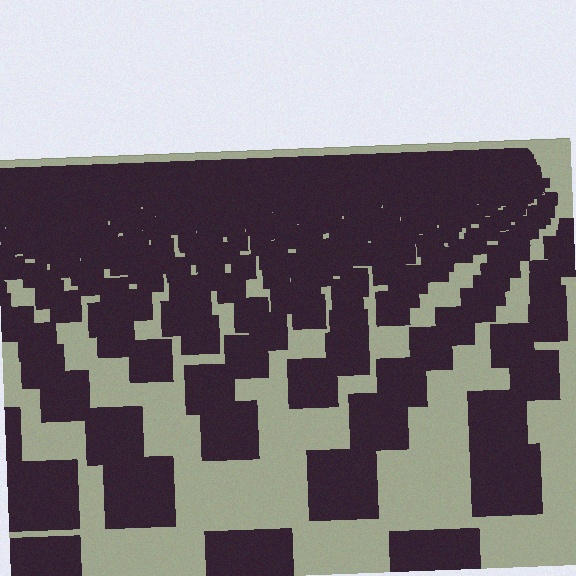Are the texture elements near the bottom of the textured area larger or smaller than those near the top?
Larger. Near the bottom, elements are closer to the viewer and appear at a bigger on-screen size.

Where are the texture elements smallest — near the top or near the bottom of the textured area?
Near the top.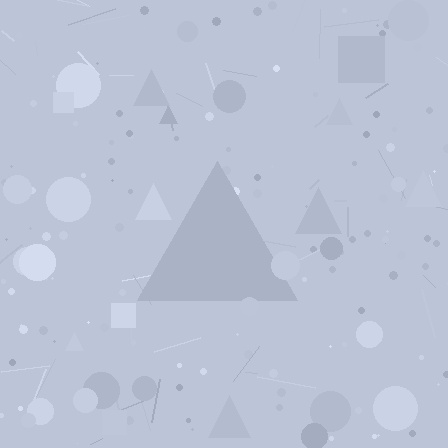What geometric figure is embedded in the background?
A triangle is embedded in the background.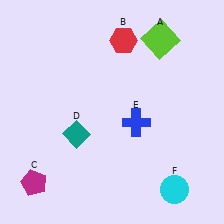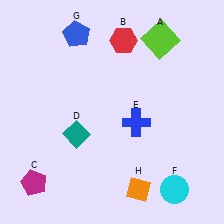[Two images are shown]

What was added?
A blue pentagon (G), an orange diamond (H) were added in Image 2.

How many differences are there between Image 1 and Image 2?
There are 2 differences between the two images.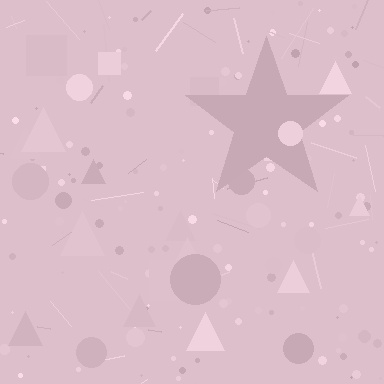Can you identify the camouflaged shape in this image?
The camouflaged shape is a star.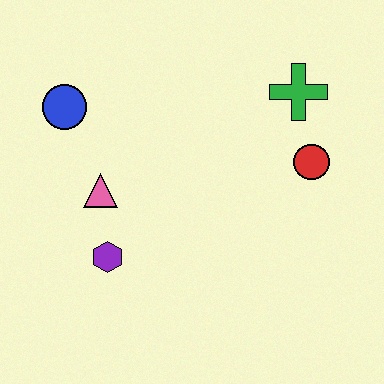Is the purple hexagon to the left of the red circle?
Yes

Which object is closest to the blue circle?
The pink triangle is closest to the blue circle.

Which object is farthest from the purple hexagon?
The green cross is farthest from the purple hexagon.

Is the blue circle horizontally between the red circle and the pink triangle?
No